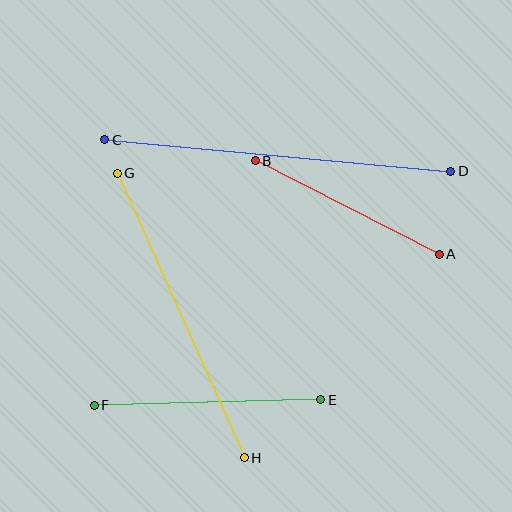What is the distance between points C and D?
The distance is approximately 348 pixels.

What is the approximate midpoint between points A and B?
The midpoint is at approximately (347, 207) pixels.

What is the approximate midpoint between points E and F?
The midpoint is at approximately (208, 402) pixels.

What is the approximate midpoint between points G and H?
The midpoint is at approximately (181, 315) pixels.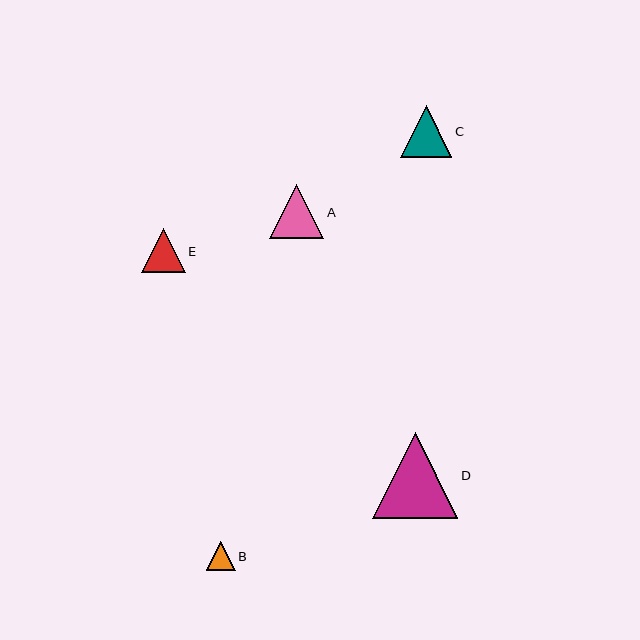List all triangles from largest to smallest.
From largest to smallest: D, A, C, E, B.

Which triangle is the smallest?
Triangle B is the smallest with a size of approximately 29 pixels.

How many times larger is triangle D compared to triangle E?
Triangle D is approximately 1.9 times the size of triangle E.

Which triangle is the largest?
Triangle D is the largest with a size of approximately 86 pixels.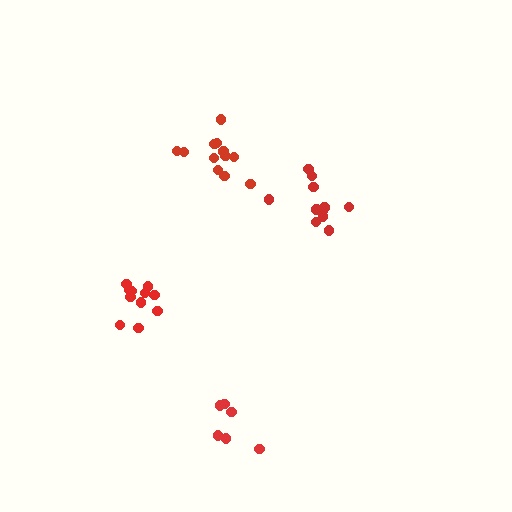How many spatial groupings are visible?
There are 4 spatial groupings.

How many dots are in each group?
Group 1: 6 dots, Group 2: 11 dots, Group 3: 12 dots, Group 4: 12 dots (41 total).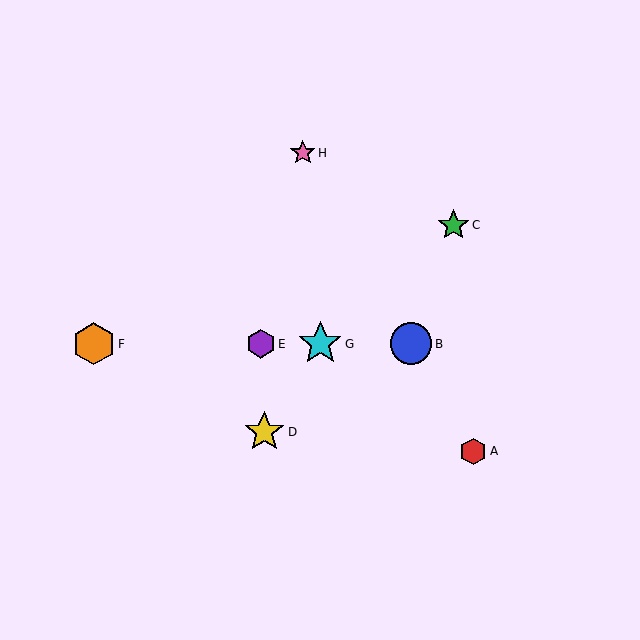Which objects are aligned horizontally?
Objects B, E, F, G are aligned horizontally.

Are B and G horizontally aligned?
Yes, both are at y≈344.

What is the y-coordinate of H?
Object H is at y≈153.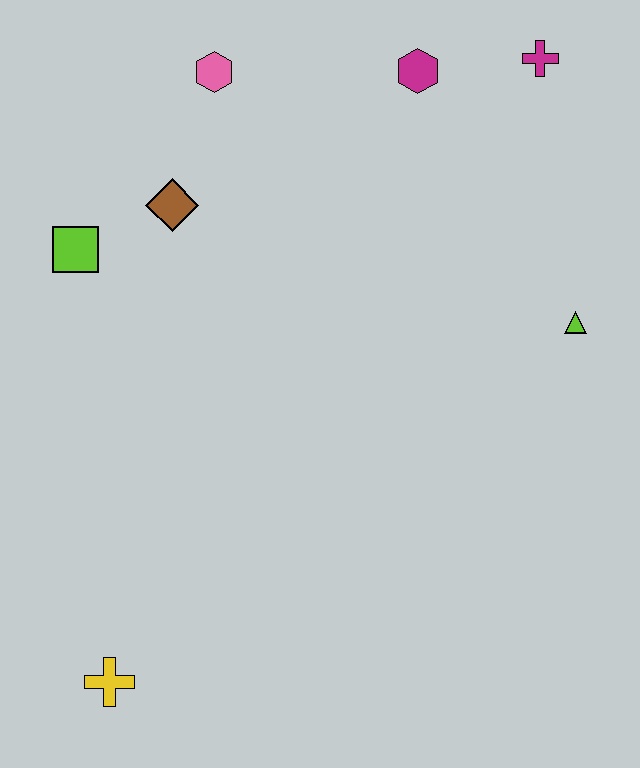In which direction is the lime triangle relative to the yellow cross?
The lime triangle is to the right of the yellow cross.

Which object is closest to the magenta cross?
The magenta hexagon is closest to the magenta cross.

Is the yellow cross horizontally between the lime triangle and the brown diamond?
No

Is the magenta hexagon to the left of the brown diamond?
No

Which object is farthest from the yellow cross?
The magenta cross is farthest from the yellow cross.